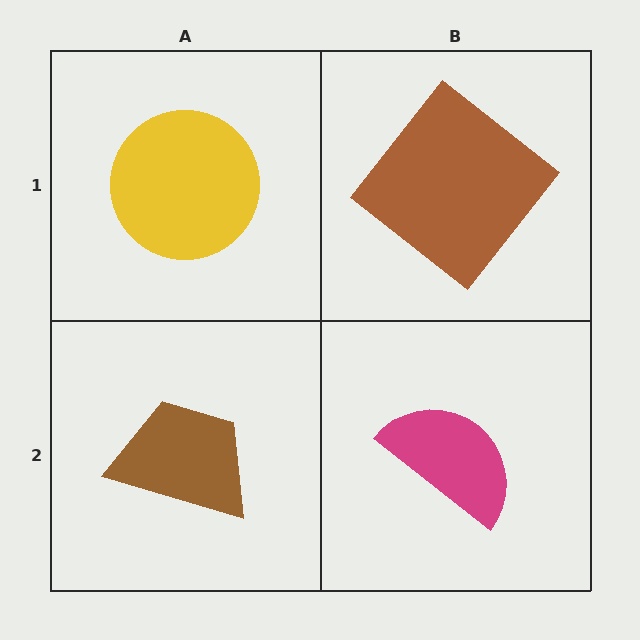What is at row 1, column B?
A brown diamond.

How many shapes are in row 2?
2 shapes.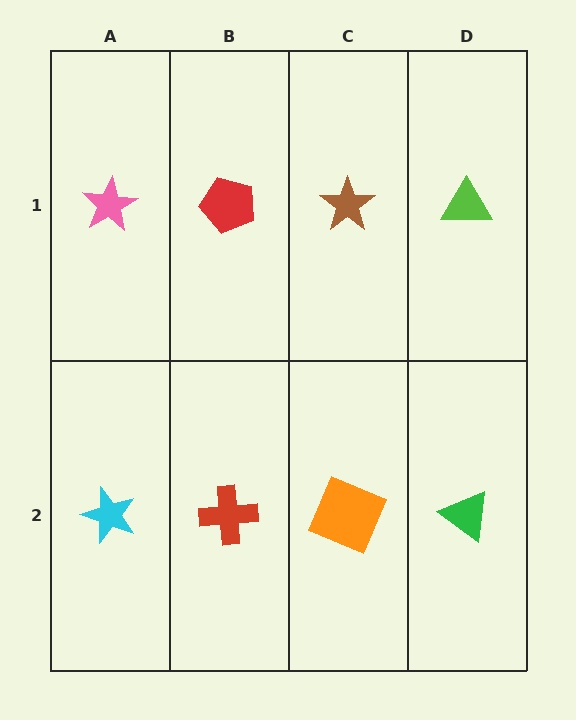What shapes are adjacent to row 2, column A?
A pink star (row 1, column A), a red cross (row 2, column B).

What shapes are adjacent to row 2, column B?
A red pentagon (row 1, column B), a cyan star (row 2, column A), an orange square (row 2, column C).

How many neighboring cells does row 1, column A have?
2.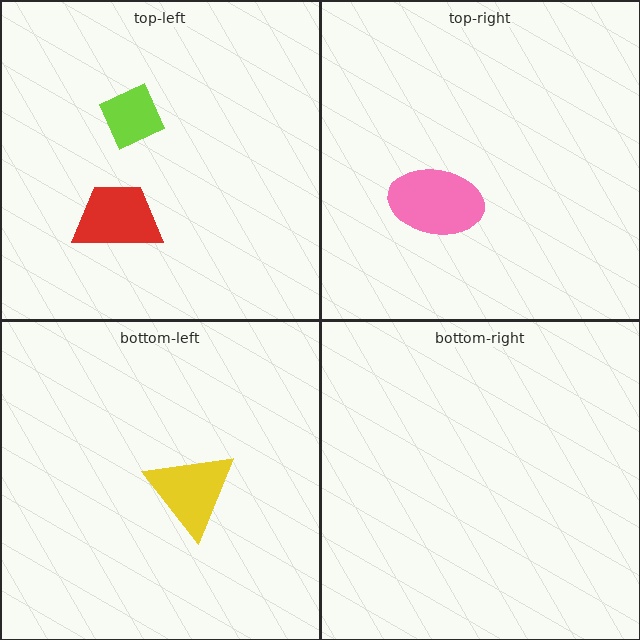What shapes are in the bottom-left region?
The yellow triangle.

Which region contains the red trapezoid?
The top-left region.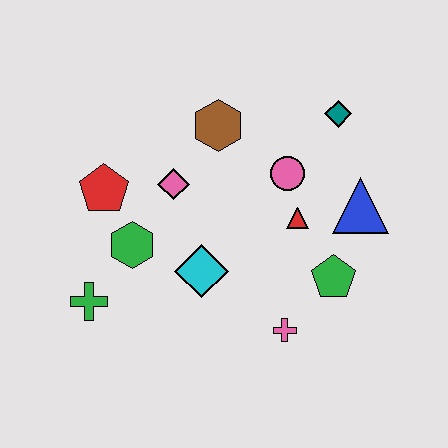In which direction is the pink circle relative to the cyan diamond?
The pink circle is above the cyan diamond.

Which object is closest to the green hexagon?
The red pentagon is closest to the green hexagon.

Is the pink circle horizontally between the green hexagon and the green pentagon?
Yes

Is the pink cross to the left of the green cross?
No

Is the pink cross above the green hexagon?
No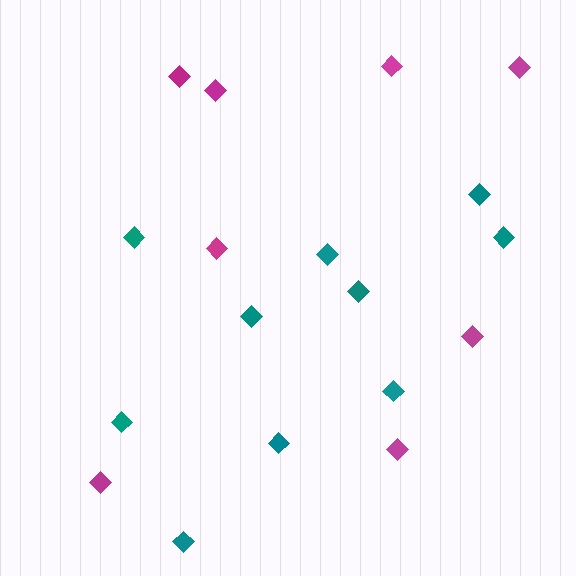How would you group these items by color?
There are 2 groups: one group of teal diamonds (10) and one group of magenta diamonds (8).